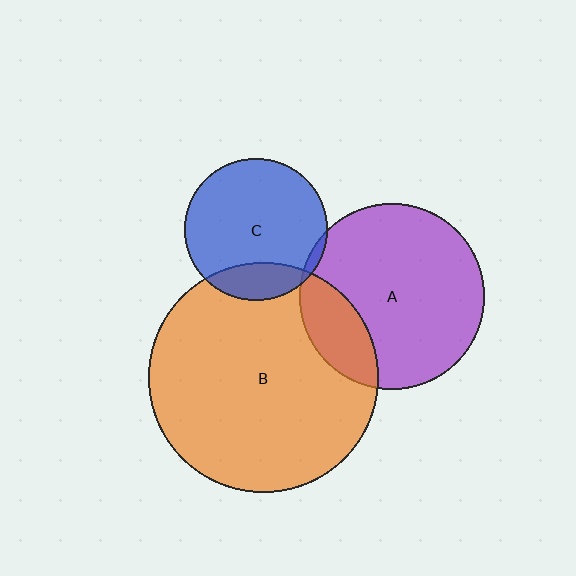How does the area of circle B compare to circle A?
Approximately 1.5 times.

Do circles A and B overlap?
Yes.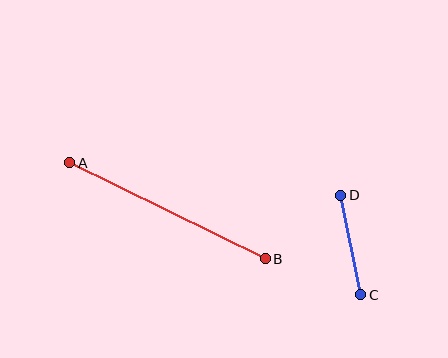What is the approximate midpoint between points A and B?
The midpoint is at approximately (167, 211) pixels.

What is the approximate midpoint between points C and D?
The midpoint is at approximately (351, 245) pixels.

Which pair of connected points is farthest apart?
Points A and B are farthest apart.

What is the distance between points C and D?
The distance is approximately 102 pixels.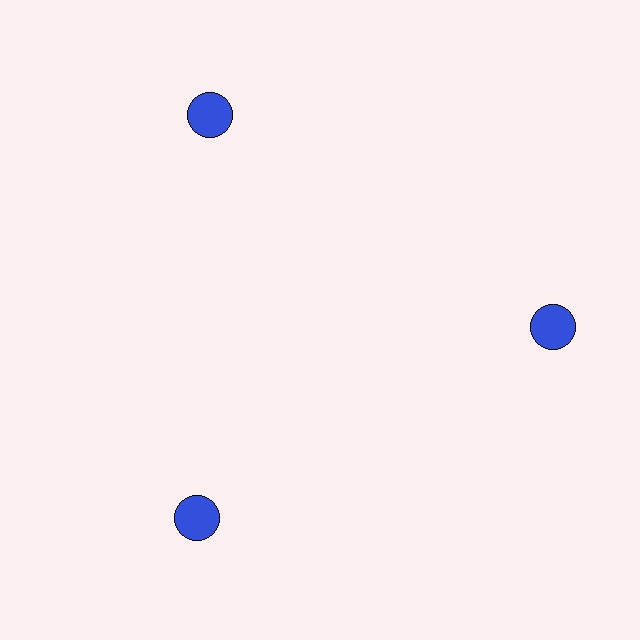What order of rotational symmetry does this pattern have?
This pattern has 3-fold rotational symmetry.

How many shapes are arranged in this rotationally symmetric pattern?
There are 3 shapes, arranged in 3 groups of 1.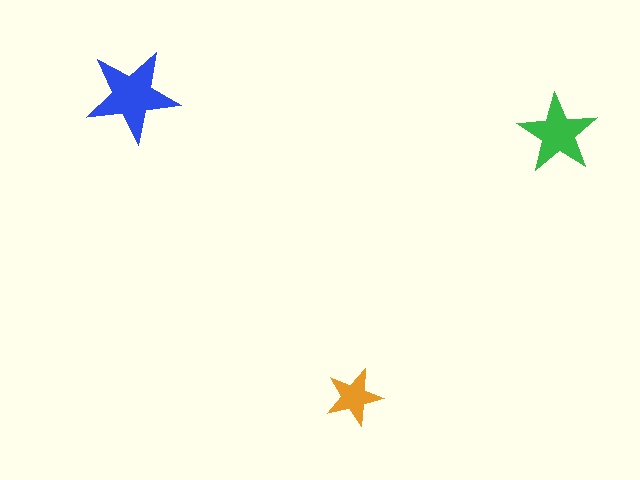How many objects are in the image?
There are 3 objects in the image.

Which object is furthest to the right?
The green star is rightmost.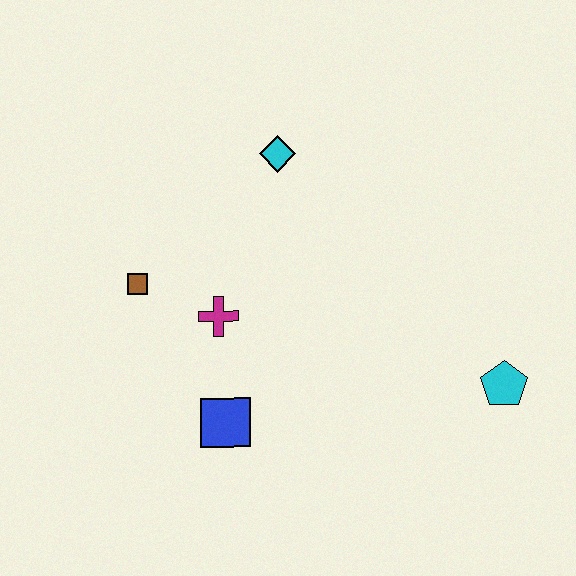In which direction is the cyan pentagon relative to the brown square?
The cyan pentagon is to the right of the brown square.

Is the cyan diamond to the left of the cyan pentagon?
Yes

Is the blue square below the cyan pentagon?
Yes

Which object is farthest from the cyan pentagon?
The brown square is farthest from the cyan pentagon.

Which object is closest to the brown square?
The magenta cross is closest to the brown square.